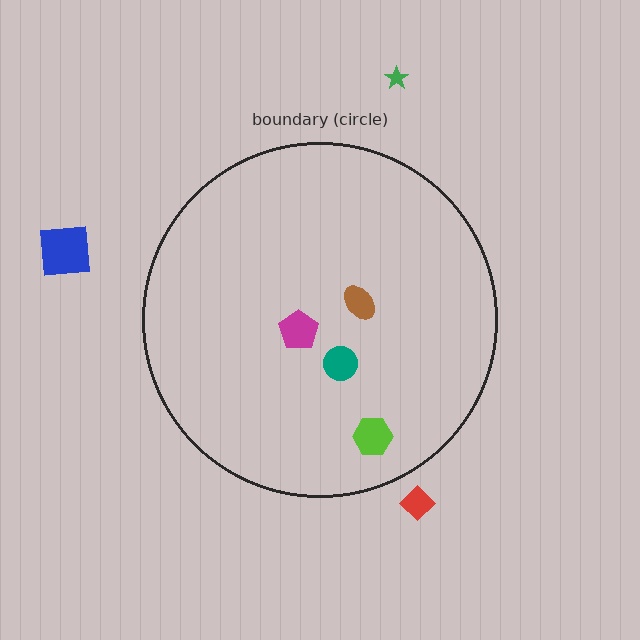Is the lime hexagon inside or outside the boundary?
Inside.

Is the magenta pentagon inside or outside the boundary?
Inside.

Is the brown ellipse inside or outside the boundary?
Inside.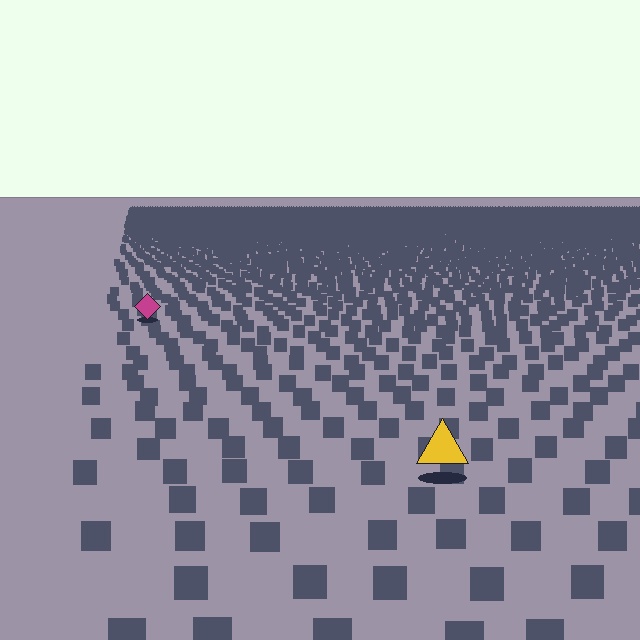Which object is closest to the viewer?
The yellow triangle is closest. The texture marks near it are larger and more spread out.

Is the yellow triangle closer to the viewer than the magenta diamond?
Yes. The yellow triangle is closer — you can tell from the texture gradient: the ground texture is coarser near it.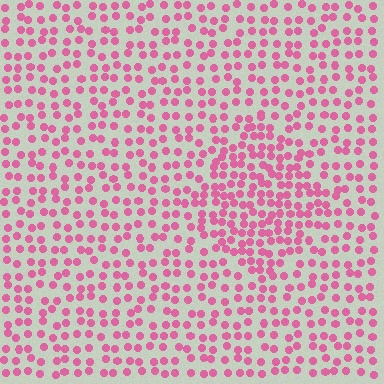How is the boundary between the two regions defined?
The boundary is defined by a change in element density (approximately 1.7x ratio). All elements are the same color, size, and shape.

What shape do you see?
I see a diamond.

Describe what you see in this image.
The image contains small pink elements arranged at two different densities. A diamond-shaped region is visible where the elements are more densely packed than the surrounding area.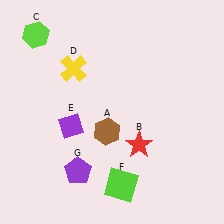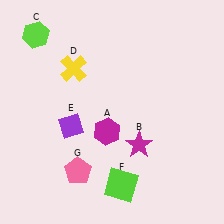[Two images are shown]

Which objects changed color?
A changed from brown to magenta. B changed from red to magenta. G changed from purple to pink.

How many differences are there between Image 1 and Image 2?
There are 3 differences between the two images.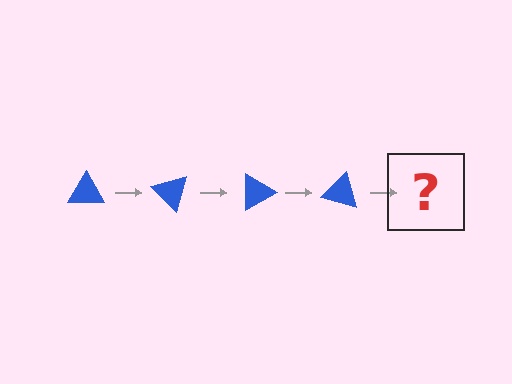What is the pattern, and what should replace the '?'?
The pattern is that the triangle rotates 45 degrees each step. The '?' should be a blue triangle rotated 180 degrees.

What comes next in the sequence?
The next element should be a blue triangle rotated 180 degrees.